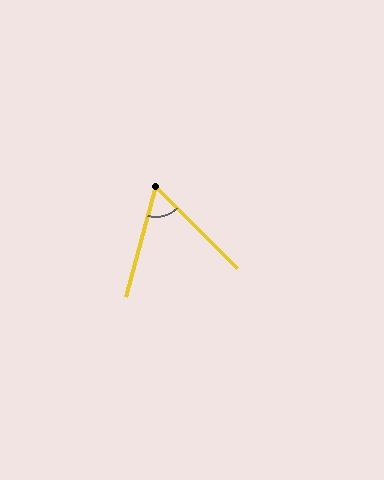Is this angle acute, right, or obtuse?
It is acute.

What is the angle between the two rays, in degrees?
Approximately 60 degrees.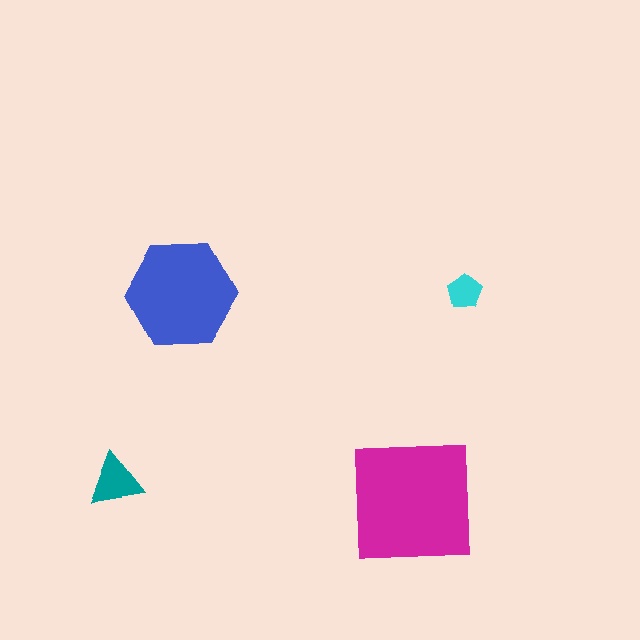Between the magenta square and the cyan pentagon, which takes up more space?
The magenta square.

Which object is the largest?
The magenta square.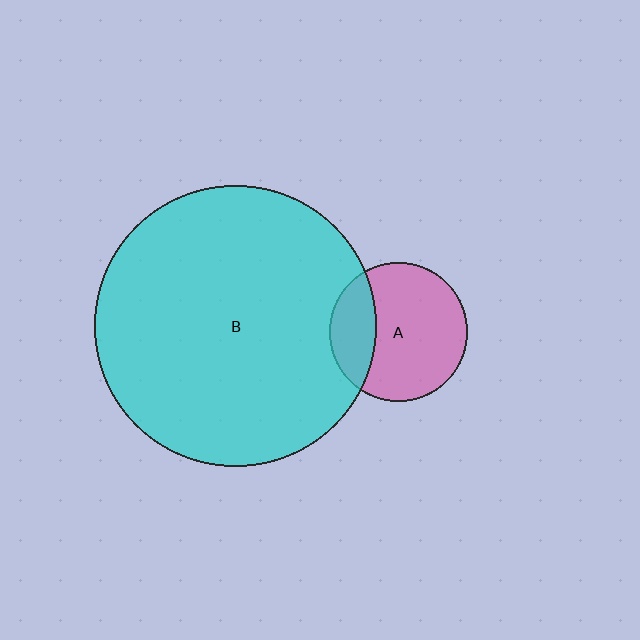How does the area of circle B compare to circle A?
Approximately 4.1 times.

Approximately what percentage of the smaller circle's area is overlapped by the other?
Approximately 25%.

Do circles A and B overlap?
Yes.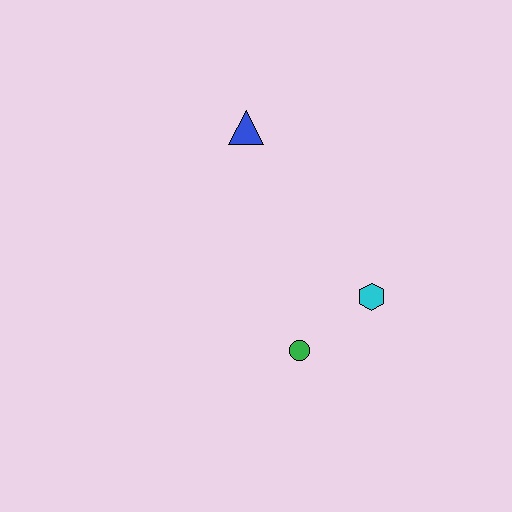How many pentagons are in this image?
There are no pentagons.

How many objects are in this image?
There are 3 objects.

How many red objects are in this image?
There are no red objects.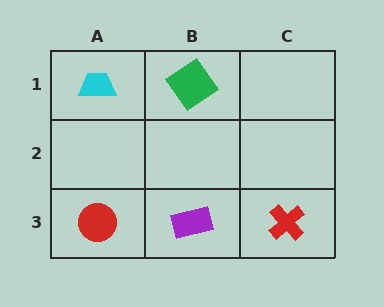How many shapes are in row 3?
3 shapes.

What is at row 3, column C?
A red cross.